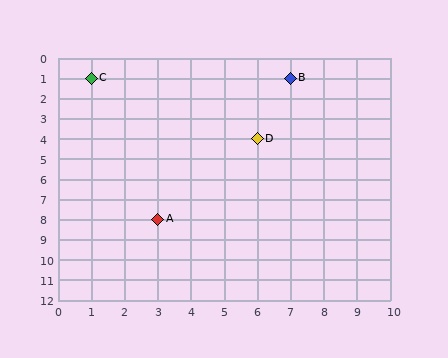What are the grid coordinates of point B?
Point B is at grid coordinates (7, 1).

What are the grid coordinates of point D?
Point D is at grid coordinates (6, 4).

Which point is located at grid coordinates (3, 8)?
Point A is at (3, 8).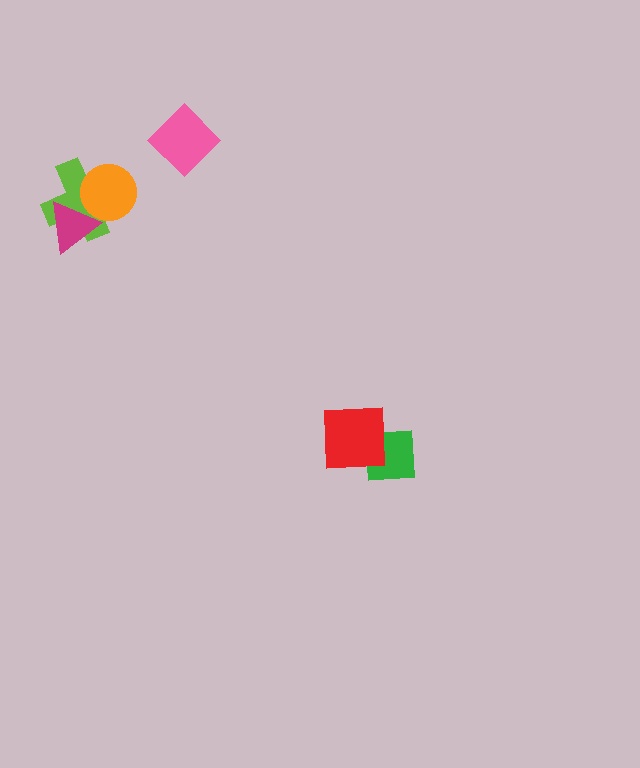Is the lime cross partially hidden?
Yes, it is partially covered by another shape.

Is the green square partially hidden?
Yes, it is partially covered by another shape.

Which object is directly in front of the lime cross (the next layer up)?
The magenta triangle is directly in front of the lime cross.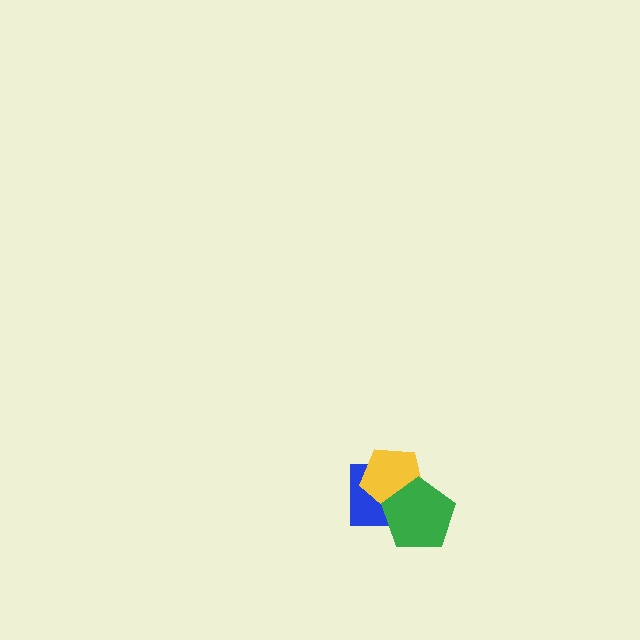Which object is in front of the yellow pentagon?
The green pentagon is in front of the yellow pentagon.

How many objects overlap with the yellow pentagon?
2 objects overlap with the yellow pentagon.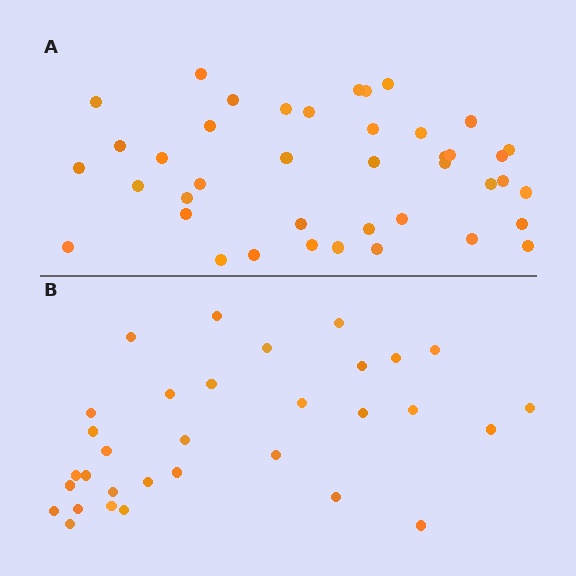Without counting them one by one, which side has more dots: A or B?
Region A (the top region) has more dots.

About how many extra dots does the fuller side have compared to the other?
Region A has roughly 8 or so more dots than region B.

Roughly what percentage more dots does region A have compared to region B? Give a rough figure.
About 30% more.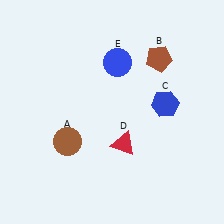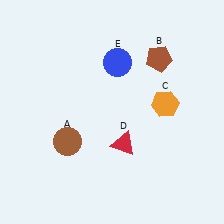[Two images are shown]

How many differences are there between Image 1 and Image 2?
There is 1 difference between the two images.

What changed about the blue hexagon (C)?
In Image 1, C is blue. In Image 2, it changed to orange.